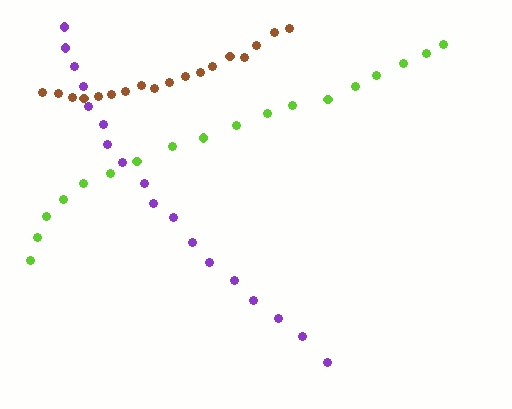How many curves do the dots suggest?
There are 3 distinct paths.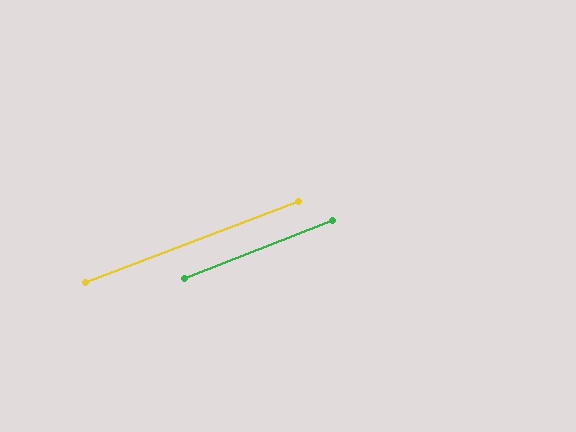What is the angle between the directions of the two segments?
Approximately 0 degrees.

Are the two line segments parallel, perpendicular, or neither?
Parallel — their directions differ by only 0.4°.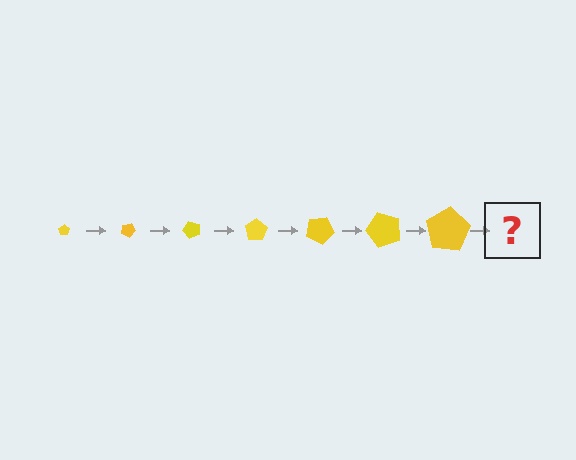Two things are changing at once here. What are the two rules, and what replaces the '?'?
The two rules are that the pentagon grows larger each step and it rotates 25 degrees each step. The '?' should be a pentagon, larger than the previous one and rotated 175 degrees from the start.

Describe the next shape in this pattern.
It should be a pentagon, larger than the previous one and rotated 175 degrees from the start.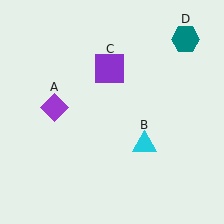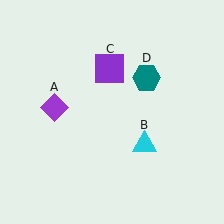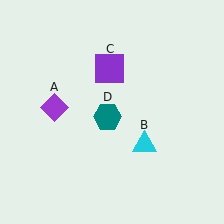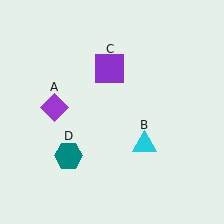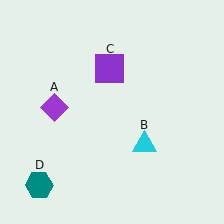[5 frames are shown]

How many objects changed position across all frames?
1 object changed position: teal hexagon (object D).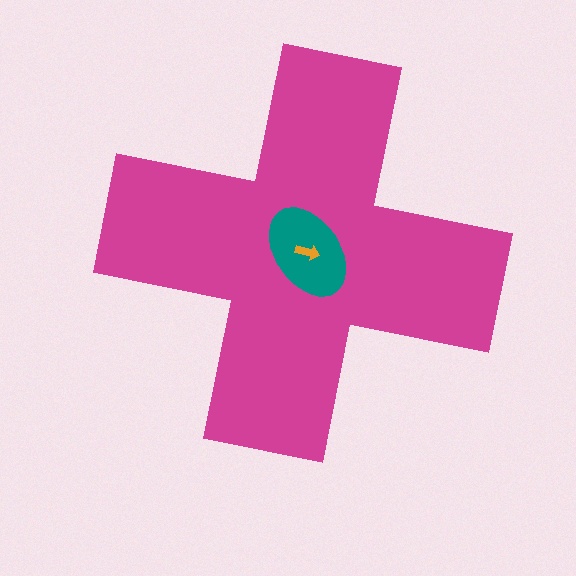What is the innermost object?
The orange arrow.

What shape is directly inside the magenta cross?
The teal ellipse.